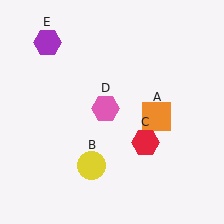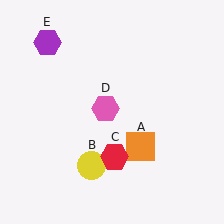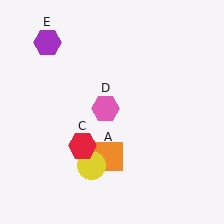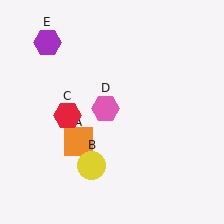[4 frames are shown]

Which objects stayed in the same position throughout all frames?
Yellow circle (object B) and pink hexagon (object D) and purple hexagon (object E) remained stationary.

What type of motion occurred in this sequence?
The orange square (object A), red hexagon (object C) rotated clockwise around the center of the scene.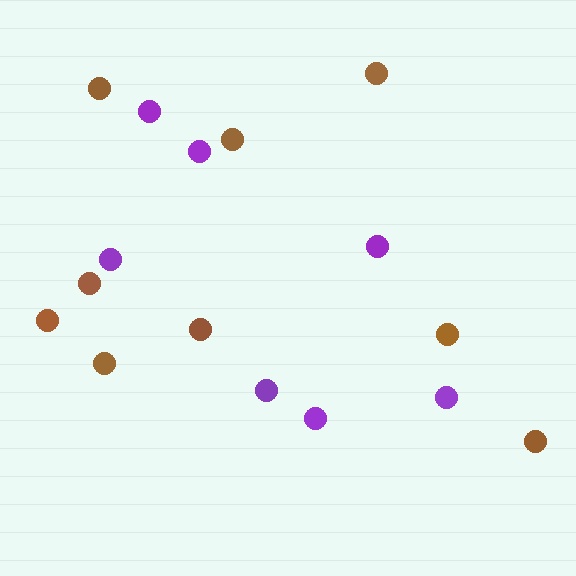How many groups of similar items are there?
There are 2 groups: one group of purple circles (7) and one group of brown circles (9).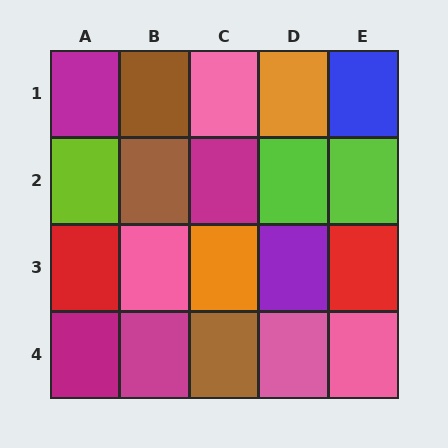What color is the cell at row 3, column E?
Red.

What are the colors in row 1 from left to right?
Magenta, brown, pink, orange, blue.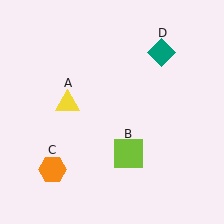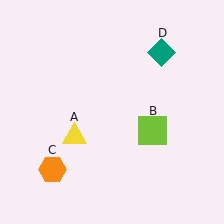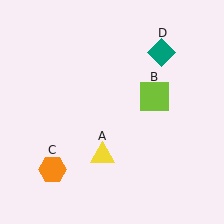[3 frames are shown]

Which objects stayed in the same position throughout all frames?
Orange hexagon (object C) and teal diamond (object D) remained stationary.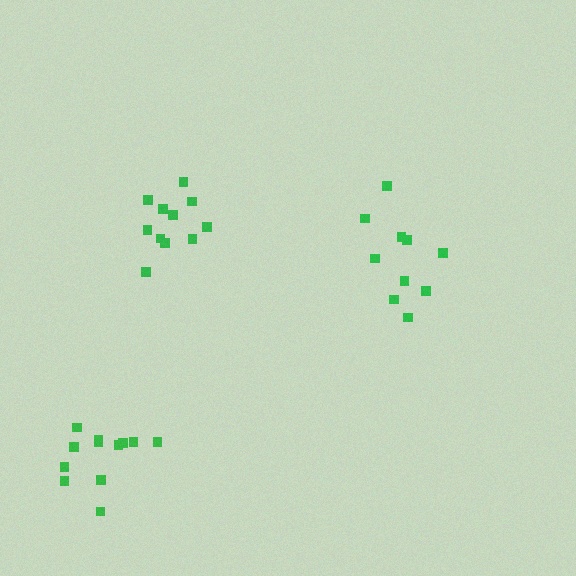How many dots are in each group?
Group 1: 11 dots, Group 2: 10 dots, Group 3: 12 dots (33 total).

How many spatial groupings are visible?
There are 3 spatial groupings.